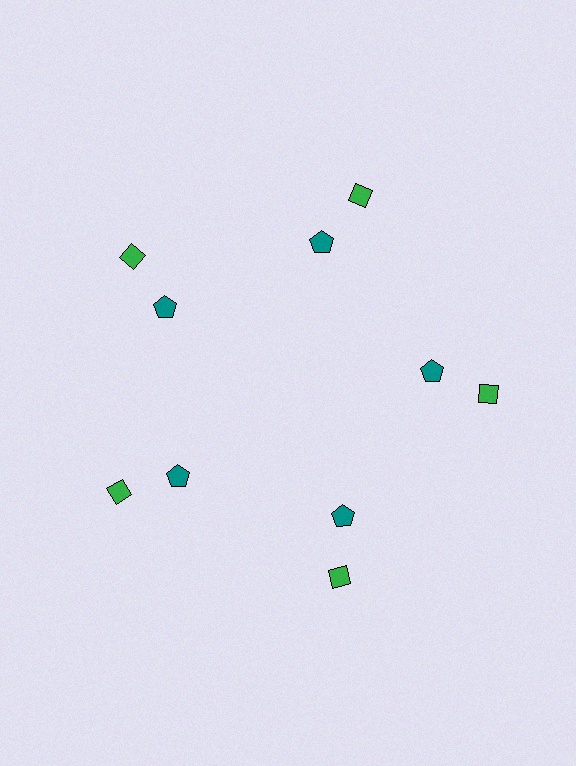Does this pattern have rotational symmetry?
Yes, this pattern has 5-fold rotational symmetry. It looks the same after rotating 72 degrees around the center.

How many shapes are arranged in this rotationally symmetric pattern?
There are 10 shapes, arranged in 5 groups of 2.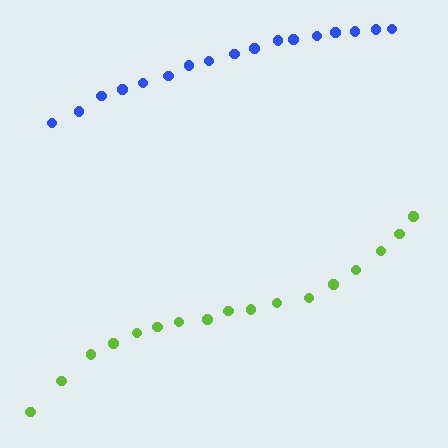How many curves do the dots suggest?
There are 2 distinct paths.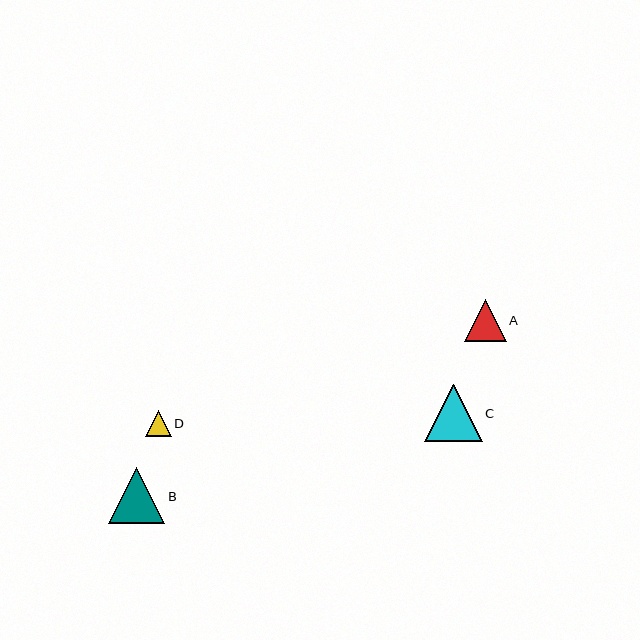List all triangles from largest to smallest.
From largest to smallest: C, B, A, D.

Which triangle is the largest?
Triangle C is the largest with a size of approximately 58 pixels.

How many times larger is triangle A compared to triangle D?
Triangle A is approximately 1.6 times the size of triangle D.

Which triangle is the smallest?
Triangle D is the smallest with a size of approximately 26 pixels.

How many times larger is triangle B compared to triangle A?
Triangle B is approximately 1.3 times the size of triangle A.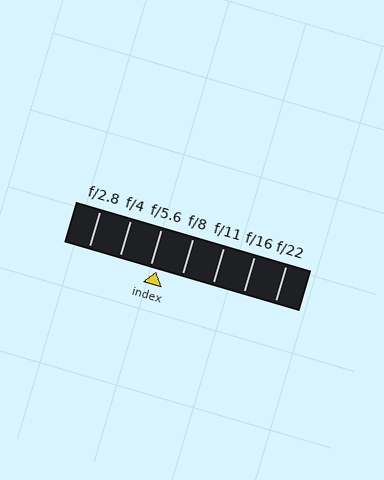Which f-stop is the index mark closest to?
The index mark is closest to f/5.6.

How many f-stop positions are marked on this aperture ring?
There are 7 f-stop positions marked.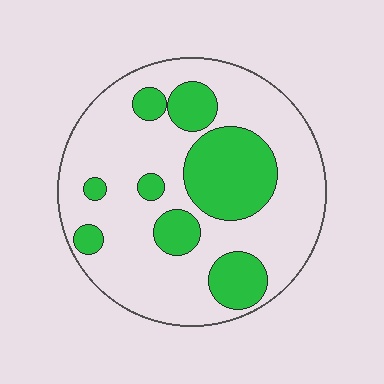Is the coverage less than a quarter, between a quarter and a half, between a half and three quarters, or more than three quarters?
Between a quarter and a half.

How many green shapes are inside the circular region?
8.